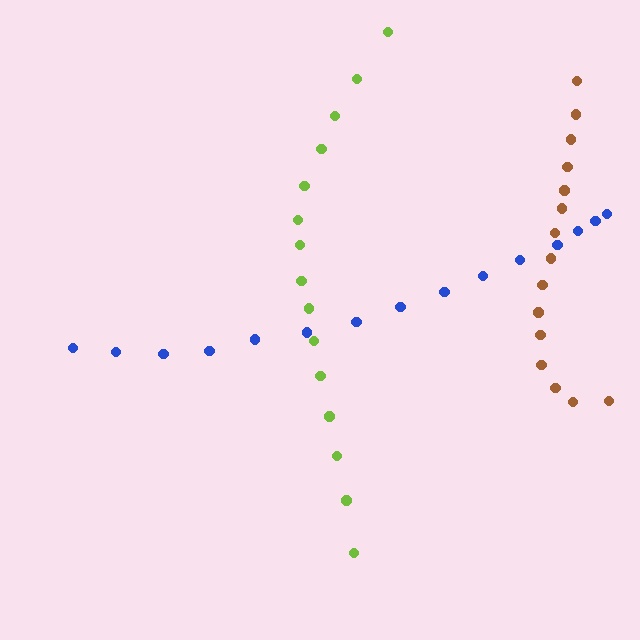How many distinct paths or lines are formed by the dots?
There are 3 distinct paths.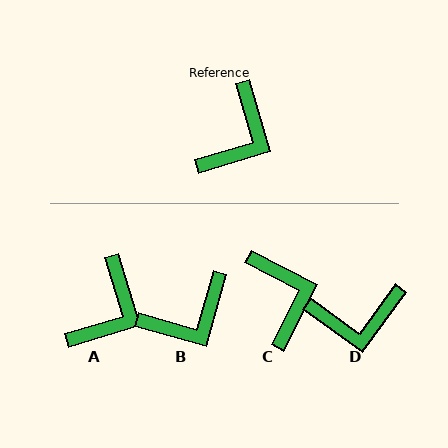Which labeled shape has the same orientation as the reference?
A.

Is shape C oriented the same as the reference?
No, it is off by about 46 degrees.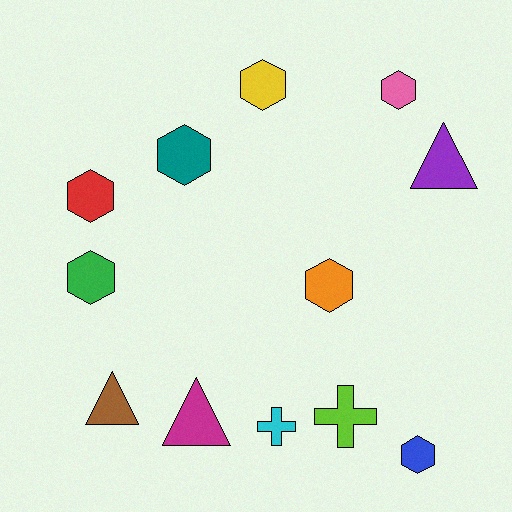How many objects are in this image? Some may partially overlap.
There are 12 objects.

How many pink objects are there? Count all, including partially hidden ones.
There is 1 pink object.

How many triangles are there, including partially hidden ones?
There are 3 triangles.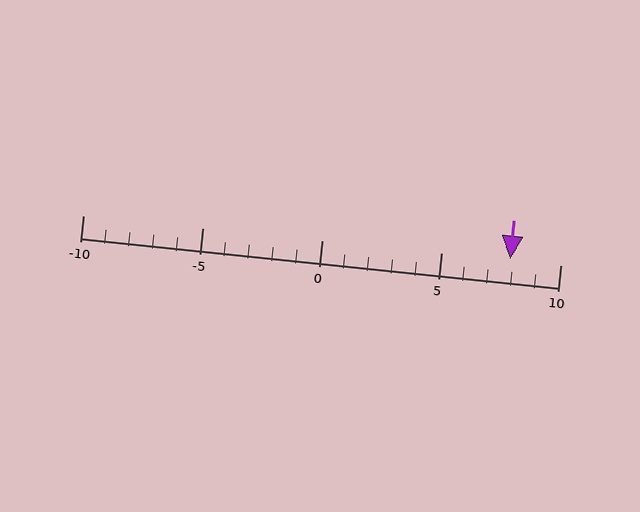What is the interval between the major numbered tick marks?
The major tick marks are spaced 5 units apart.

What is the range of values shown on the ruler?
The ruler shows values from -10 to 10.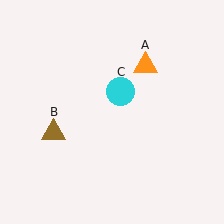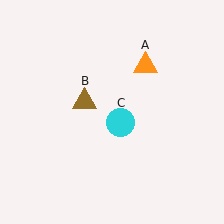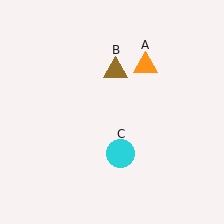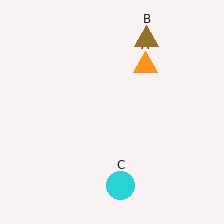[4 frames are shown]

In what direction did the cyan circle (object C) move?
The cyan circle (object C) moved down.